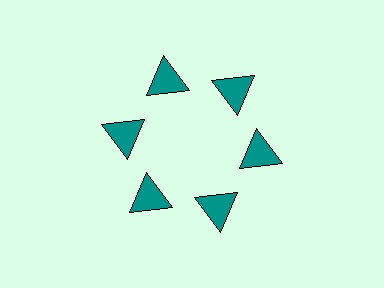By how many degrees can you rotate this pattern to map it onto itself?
The pattern maps onto itself every 60 degrees of rotation.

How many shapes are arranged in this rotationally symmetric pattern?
There are 6 shapes, arranged in 6 groups of 1.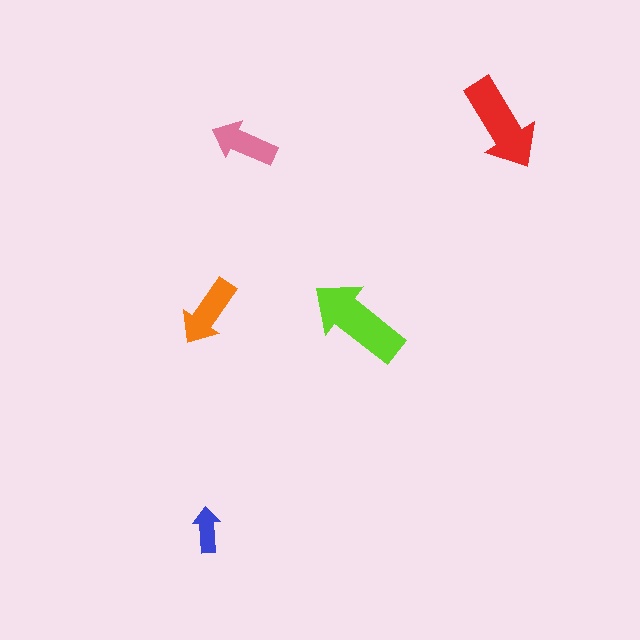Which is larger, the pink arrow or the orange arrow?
The orange one.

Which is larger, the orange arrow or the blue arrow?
The orange one.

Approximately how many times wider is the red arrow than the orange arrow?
About 1.5 times wider.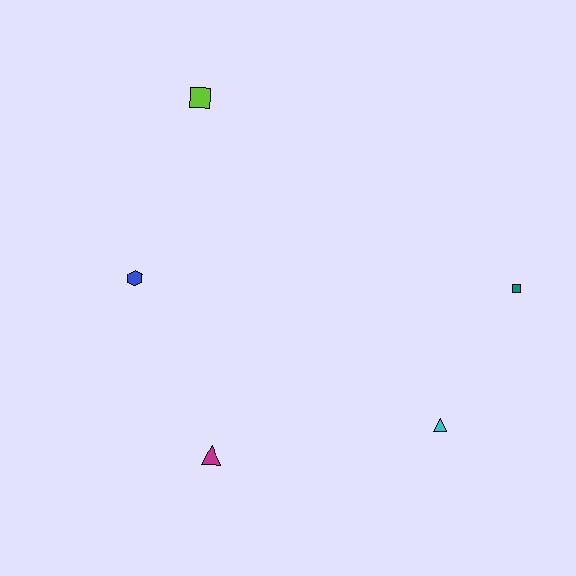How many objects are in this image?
There are 5 objects.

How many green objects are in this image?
There are no green objects.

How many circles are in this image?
There are no circles.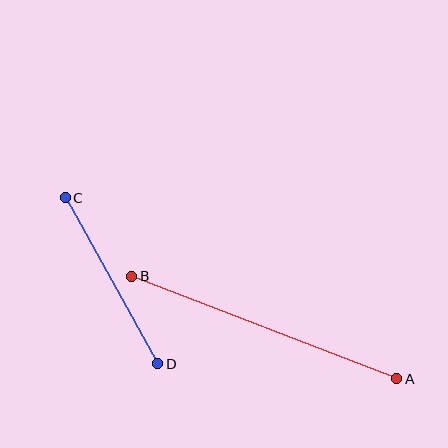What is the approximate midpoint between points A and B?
The midpoint is at approximately (264, 328) pixels.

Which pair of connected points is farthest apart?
Points A and B are farthest apart.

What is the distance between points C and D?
The distance is approximately 190 pixels.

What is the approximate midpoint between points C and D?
The midpoint is at approximately (112, 281) pixels.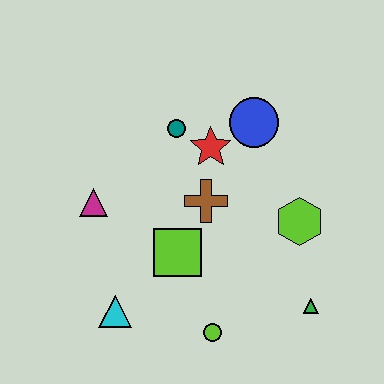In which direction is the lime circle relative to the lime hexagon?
The lime circle is below the lime hexagon.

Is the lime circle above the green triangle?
No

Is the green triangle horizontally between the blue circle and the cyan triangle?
No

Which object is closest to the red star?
The teal circle is closest to the red star.